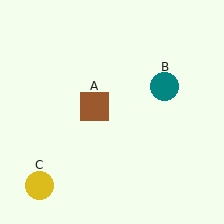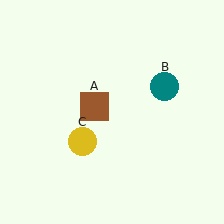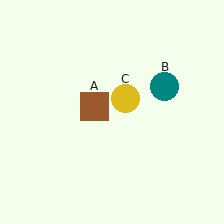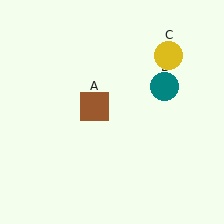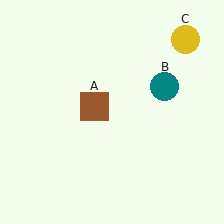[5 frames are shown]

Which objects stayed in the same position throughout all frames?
Brown square (object A) and teal circle (object B) remained stationary.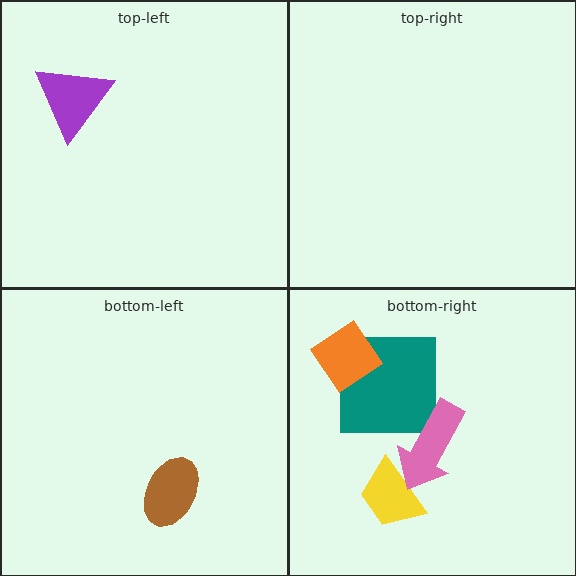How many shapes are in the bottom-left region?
1.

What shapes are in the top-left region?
The purple triangle.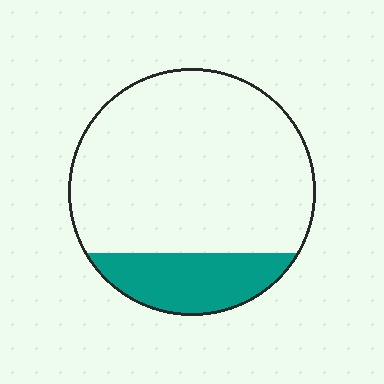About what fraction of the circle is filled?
About one fifth (1/5).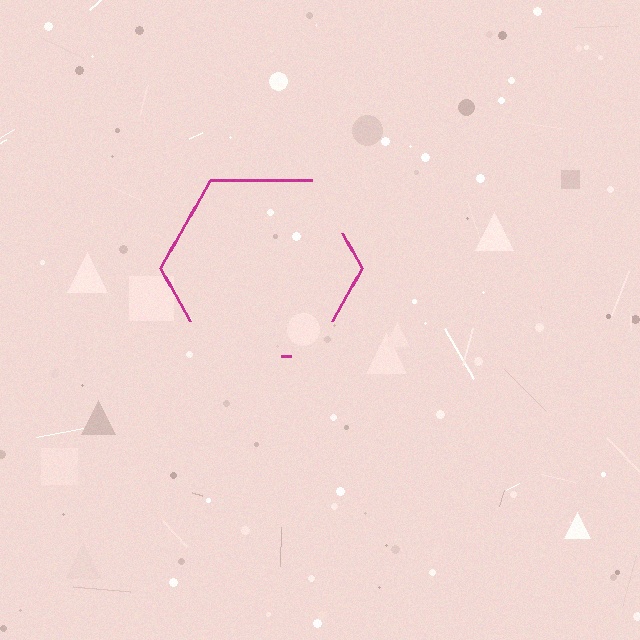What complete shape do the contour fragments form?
The contour fragments form a hexagon.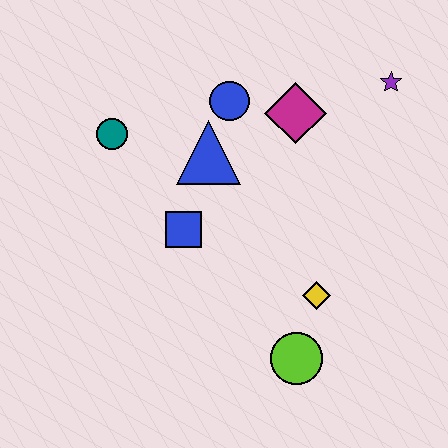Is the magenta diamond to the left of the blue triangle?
No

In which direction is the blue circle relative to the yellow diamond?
The blue circle is above the yellow diamond.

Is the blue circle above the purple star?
No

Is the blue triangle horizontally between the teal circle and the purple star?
Yes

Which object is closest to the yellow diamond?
The lime circle is closest to the yellow diamond.